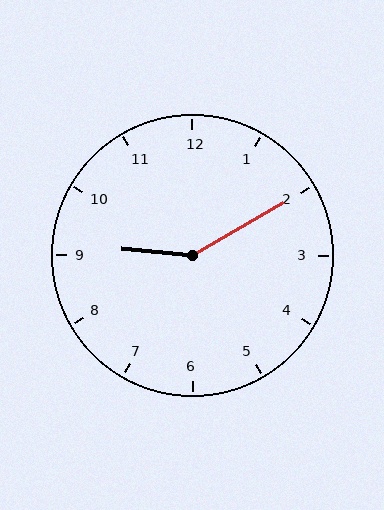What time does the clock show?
9:10.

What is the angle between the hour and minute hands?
Approximately 145 degrees.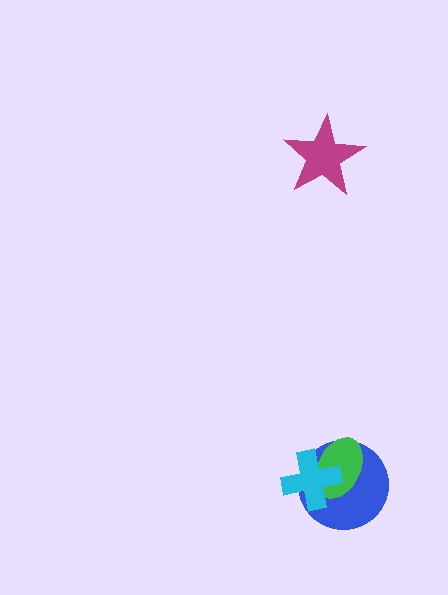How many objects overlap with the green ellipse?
2 objects overlap with the green ellipse.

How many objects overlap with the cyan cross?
2 objects overlap with the cyan cross.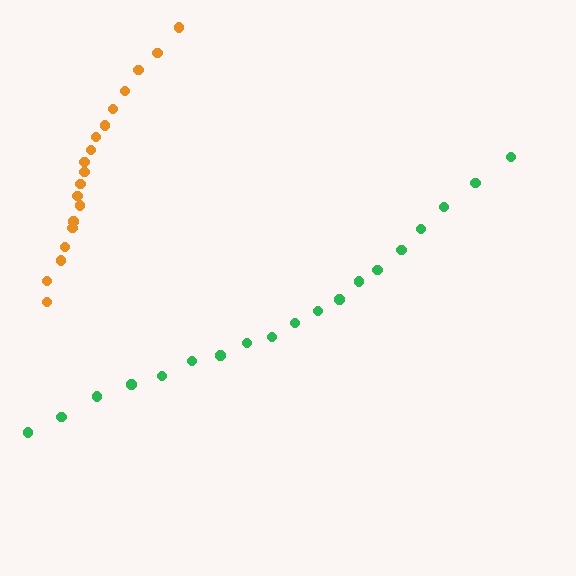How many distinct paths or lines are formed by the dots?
There are 2 distinct paths.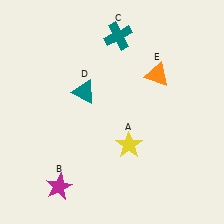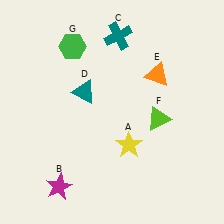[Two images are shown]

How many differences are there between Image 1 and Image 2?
There are 2 differences between the two images.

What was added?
A lime triangle (F), a green hexagon (G) were added in Image 2.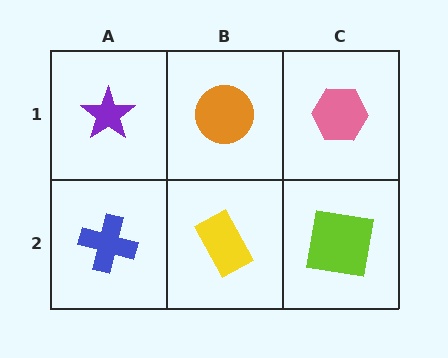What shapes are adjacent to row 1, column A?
A blue cross (row 2, column A), an orange circle (row 1, column B).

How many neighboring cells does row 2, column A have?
2.